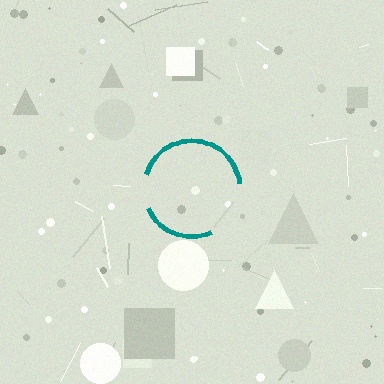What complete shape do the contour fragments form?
The contour fragments form a circle.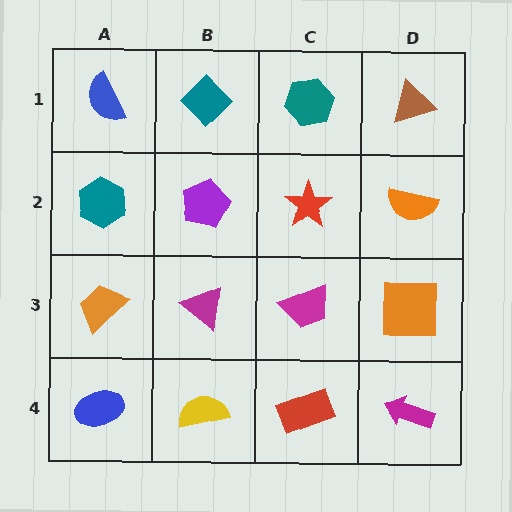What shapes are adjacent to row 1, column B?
A purple pentagon (row 2, column B), a blue semicircle (row 1, column A), a teal hexagon (row 1, column C).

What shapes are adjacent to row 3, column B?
A purple pentagon (row 2, column B), a yellow semicircle (row 4, column B), an orange trapezoid (row 3, column A), a magenta trapezoid (row 3, column C).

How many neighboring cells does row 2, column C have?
4.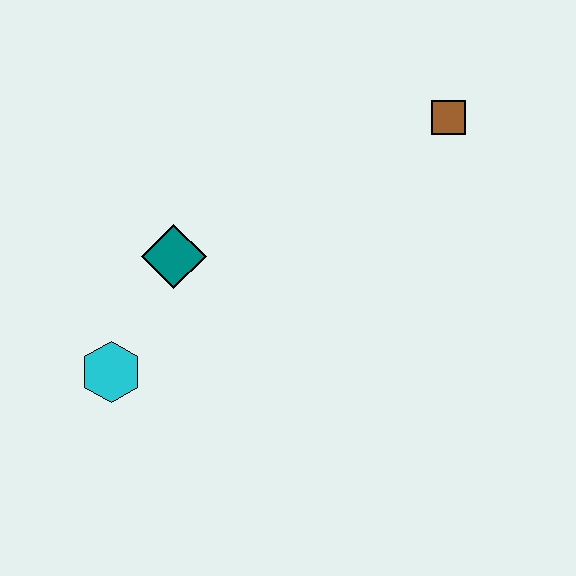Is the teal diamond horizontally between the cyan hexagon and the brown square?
Yes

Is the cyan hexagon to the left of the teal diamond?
Yes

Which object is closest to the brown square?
The teal diamond is closest to the brown square.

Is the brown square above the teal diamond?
Yes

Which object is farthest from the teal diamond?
The brown square is farthest from the teal diamond.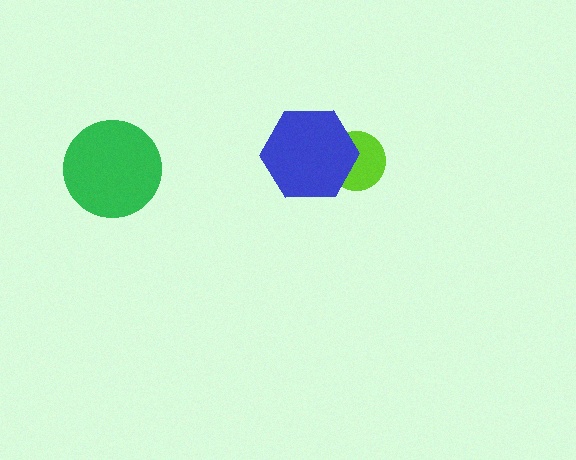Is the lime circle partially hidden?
Yes, it is partially covered by another shape.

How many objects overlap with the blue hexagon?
1 object overlaps with the blue hexagon.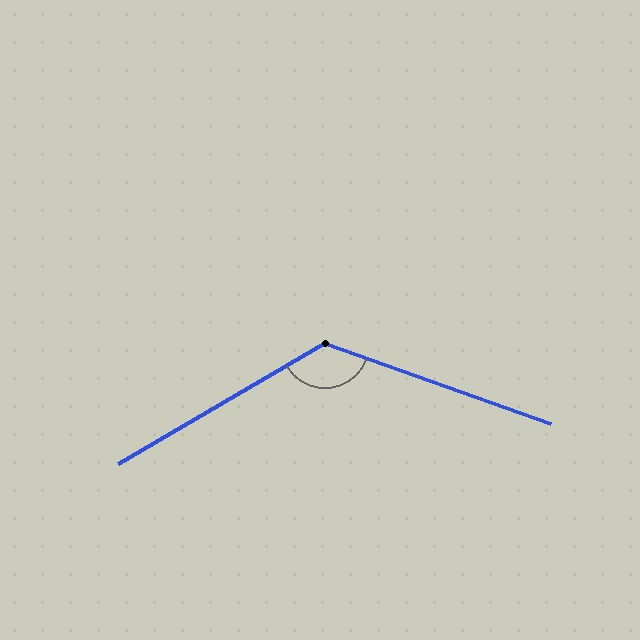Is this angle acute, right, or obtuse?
It is obtuse.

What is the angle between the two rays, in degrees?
Approximately 131 degrees.